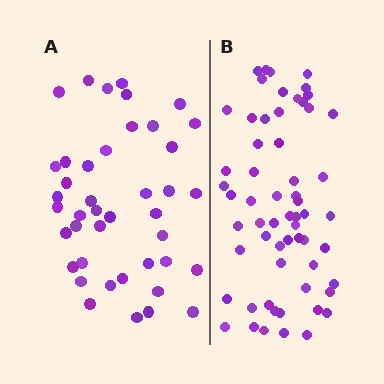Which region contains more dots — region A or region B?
Region B (the right region) has more dots.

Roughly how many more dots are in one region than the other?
Region B has approximately 20 more dots than region A.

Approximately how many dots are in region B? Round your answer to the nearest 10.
About 60 dots.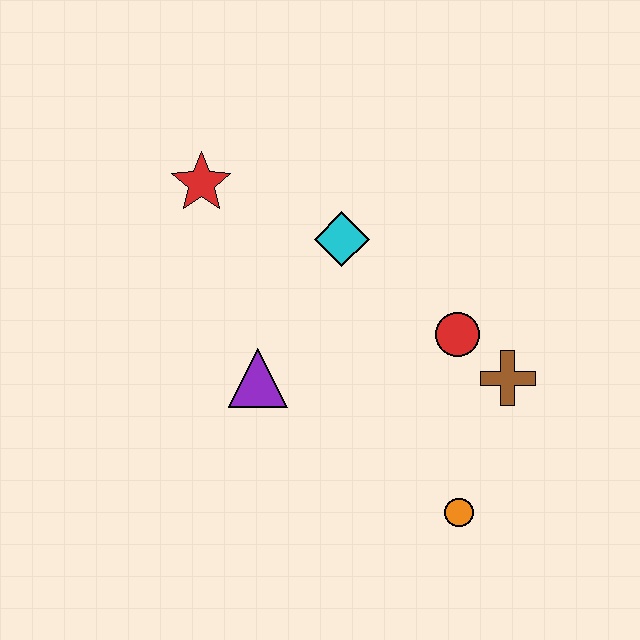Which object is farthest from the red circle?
The red star is farthest from the red circle.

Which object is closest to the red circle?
The brown cross is closest to the red circle.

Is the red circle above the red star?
No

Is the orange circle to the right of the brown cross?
No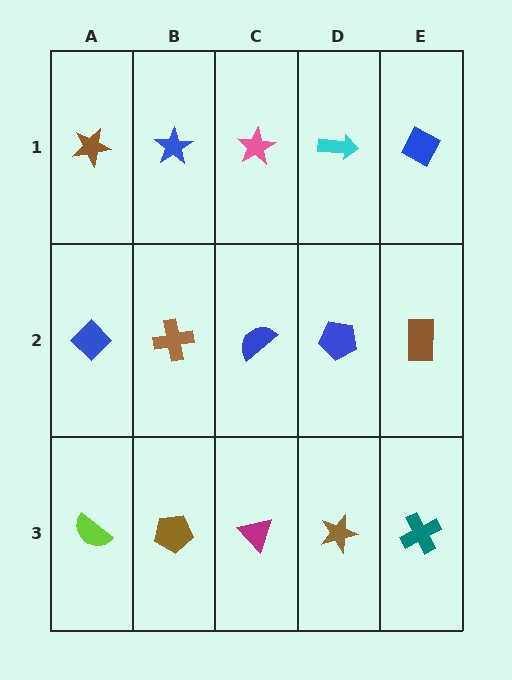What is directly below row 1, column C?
A blue semicircle.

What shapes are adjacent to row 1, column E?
A brown rectangle (row 2, column E), a cyan arrow (row 1, column D).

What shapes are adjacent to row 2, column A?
A brown star (row 1, column A), a lime semicircle (row 3, column A), a brown cross (row 2, column B).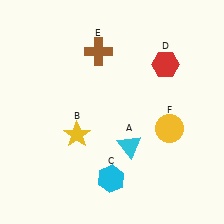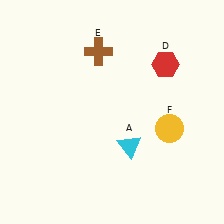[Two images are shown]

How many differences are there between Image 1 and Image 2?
There are 2 differences between the two images.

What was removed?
The yellow star (B), the cyan hexagon (C) were removed in Image 2.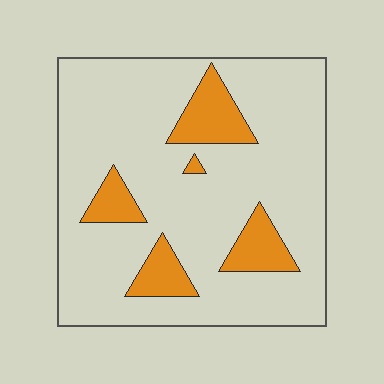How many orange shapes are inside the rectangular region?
5.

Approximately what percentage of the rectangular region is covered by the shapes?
Approximately 15%.